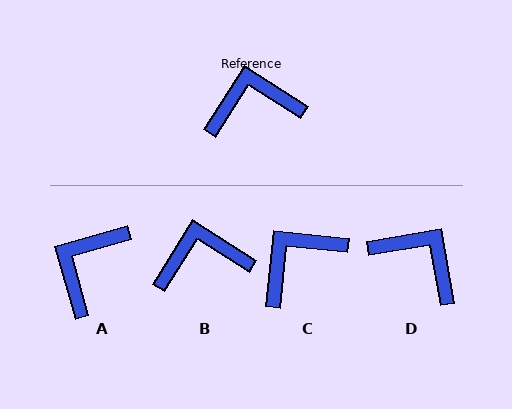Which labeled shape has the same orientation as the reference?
B.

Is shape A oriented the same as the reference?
No, it is off by about 48 degrees.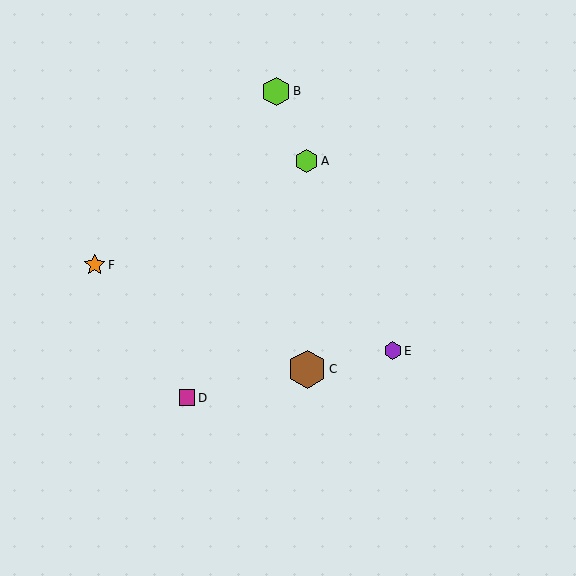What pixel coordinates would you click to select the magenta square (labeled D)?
Click at (187, 398) to select the magenta square D.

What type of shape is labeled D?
Shape D is a magenta square.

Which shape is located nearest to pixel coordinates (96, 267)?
The orange star (labeled F) at (95, 265) is nearest to that location.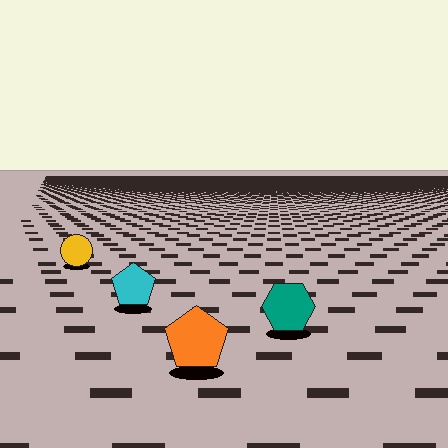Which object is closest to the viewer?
The orange pentagon is closest. The texture marks near it are larger and more spread out.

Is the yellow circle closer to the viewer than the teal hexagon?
No. The teal hexagon is closer — you can tell from the texture gradient: the ground texture is coarser near it.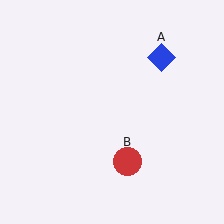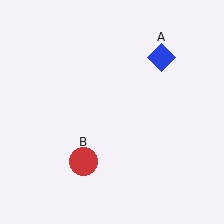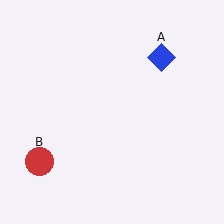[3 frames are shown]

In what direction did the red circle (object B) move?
The red circle (object B) moved left.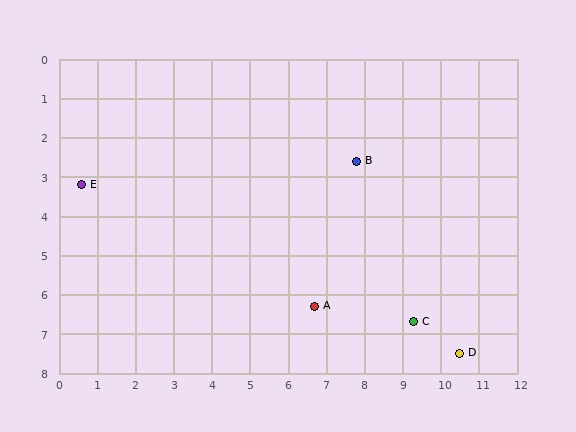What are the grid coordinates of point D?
Point D is at approximately (10.5, 7.5).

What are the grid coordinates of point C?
Point C is at approximately (9.3, 6.7).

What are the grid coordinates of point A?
Point A is at approximately (6.7, 6.3).